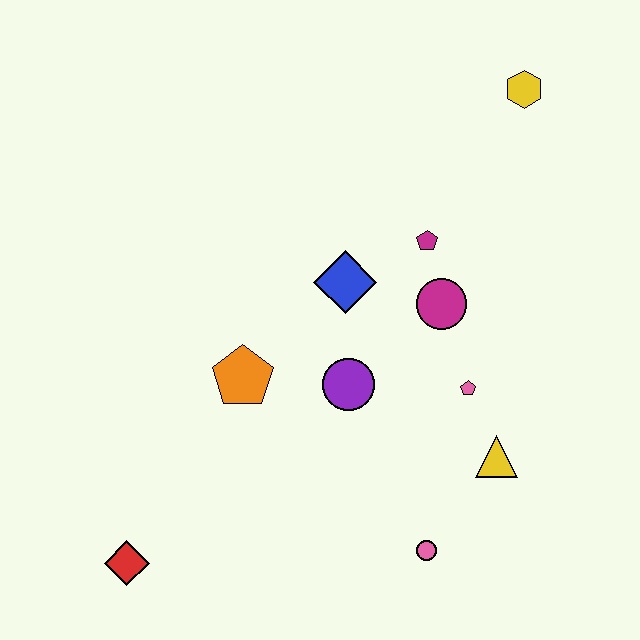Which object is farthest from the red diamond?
The yellow hexagon is farthest from the red diamond.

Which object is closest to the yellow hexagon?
The magenta pentagon is closest to the yellow hexagon.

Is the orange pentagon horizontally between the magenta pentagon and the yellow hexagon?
No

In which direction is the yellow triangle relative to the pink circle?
The yellow triangle is above the pink circle.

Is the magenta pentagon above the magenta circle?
Yes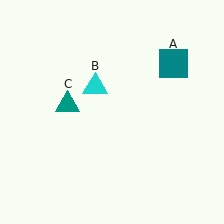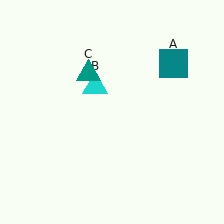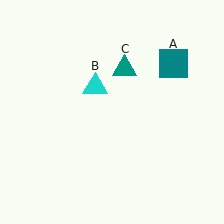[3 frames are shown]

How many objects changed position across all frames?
1 object changed position: teal triangle (object C).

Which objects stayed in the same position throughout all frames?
Teal square (object A) and cyan triangle (object B) remained stationary.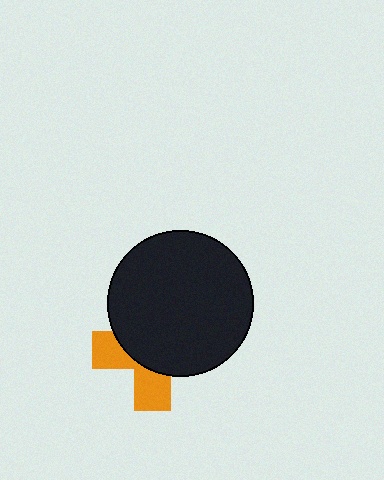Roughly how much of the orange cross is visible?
A small part of it is visible (roughly 36%).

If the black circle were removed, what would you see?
You would see the complete orange cross.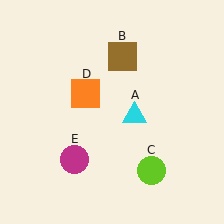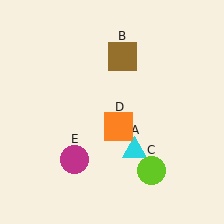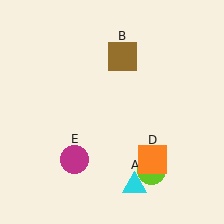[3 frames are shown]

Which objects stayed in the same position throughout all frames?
Brown square (object B) and lime circle (object C) and magenta circle (object E) remained stationary.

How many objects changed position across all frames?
2 objects changed position: cyan triangle (object A), orange square (object D).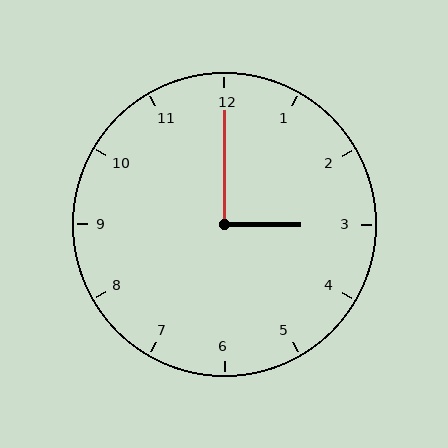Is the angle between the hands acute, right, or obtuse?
It is right.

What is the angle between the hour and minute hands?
Approximately 90 degrees.